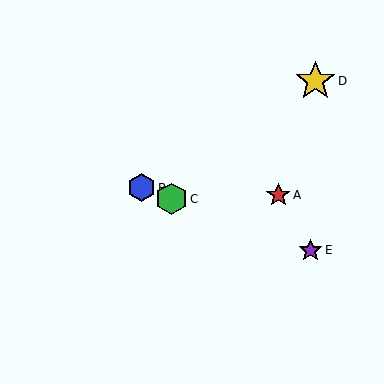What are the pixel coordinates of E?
Object E is at (311, 250).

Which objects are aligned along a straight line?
Objects B, C, E are aligned along a straight line.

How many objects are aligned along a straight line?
3 objects (B, C, E) are aligned along a straight line.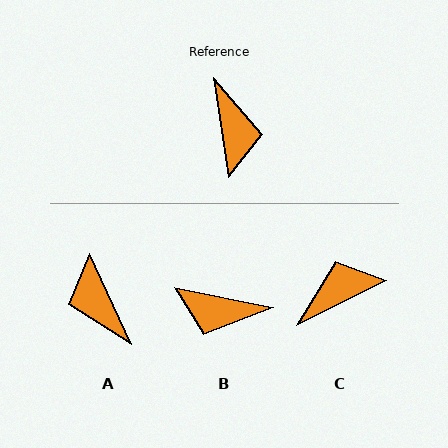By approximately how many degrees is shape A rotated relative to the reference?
Approximately 164 degrees clockwise.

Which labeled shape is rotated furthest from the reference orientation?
A, about 164 degrees away.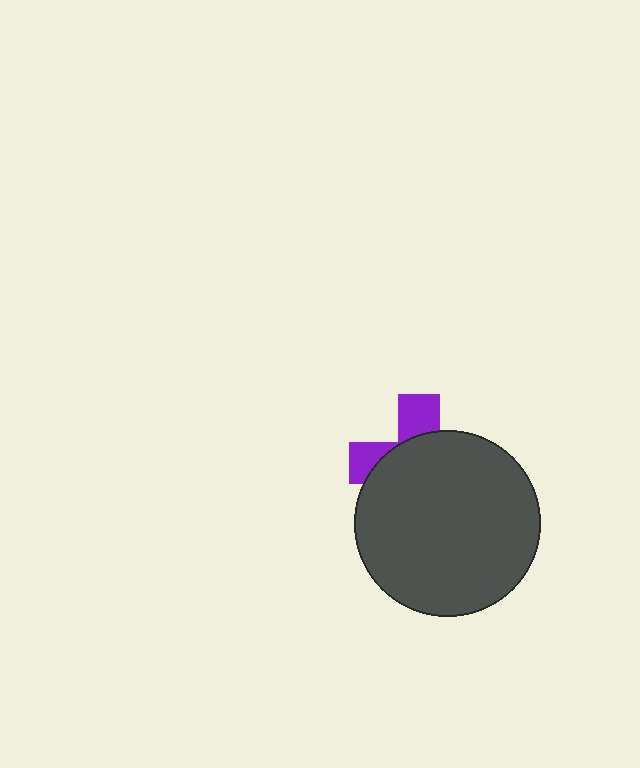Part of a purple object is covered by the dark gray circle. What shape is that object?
It is a cross.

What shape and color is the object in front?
The object in front is a dark gray circle.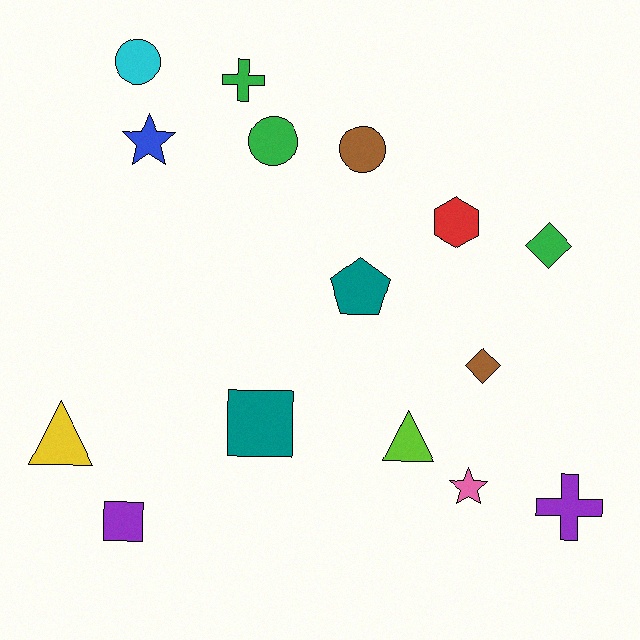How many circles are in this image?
There are 3 circles.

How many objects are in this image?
There are 15 objects.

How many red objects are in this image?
There is 1 red object.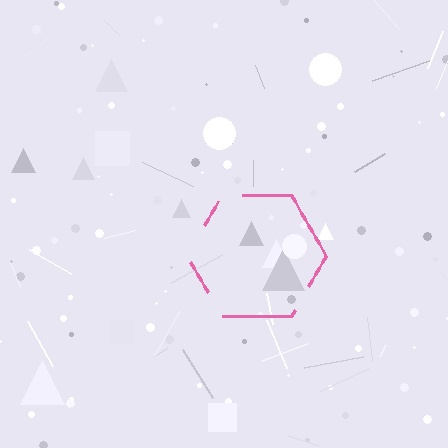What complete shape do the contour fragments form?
The contour fragments form a hexagon.